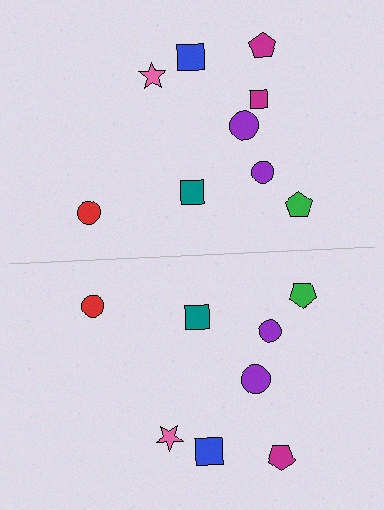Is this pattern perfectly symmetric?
No, the pattern is not perfectly symmetric. A magenta square is missing from the bottom side.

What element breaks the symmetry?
A magenta square is missing from the bottom side.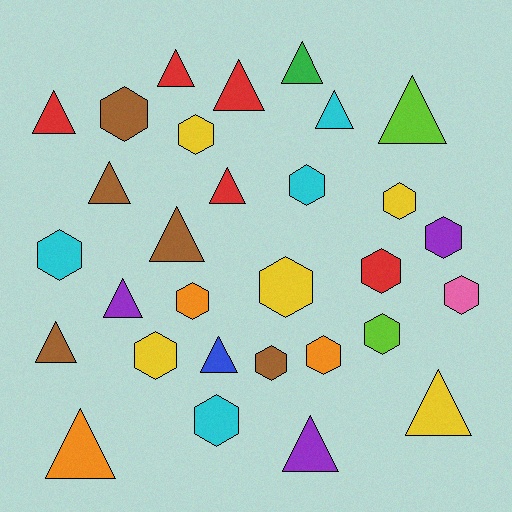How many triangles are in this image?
There are 15 triangles.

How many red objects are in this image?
There are 5 red objects.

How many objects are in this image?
There are 30 objects.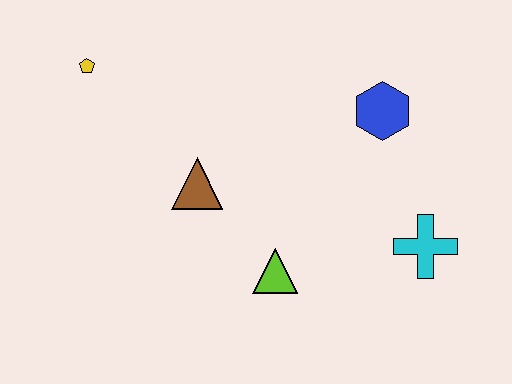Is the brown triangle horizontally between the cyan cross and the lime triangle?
No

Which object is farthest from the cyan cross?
The yellow pentagon is farthest from the cyan cross.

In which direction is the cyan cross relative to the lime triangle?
The cyan cross is to the right of the lime triangle.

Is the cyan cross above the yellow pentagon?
No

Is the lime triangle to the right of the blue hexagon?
No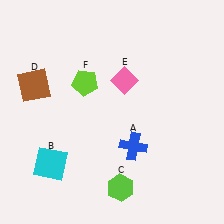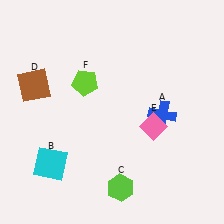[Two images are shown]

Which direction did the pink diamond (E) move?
The pink diamond (E) moved down.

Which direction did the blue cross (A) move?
The blue cross (A) moved up.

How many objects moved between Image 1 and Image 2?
2 objects moved between the two images.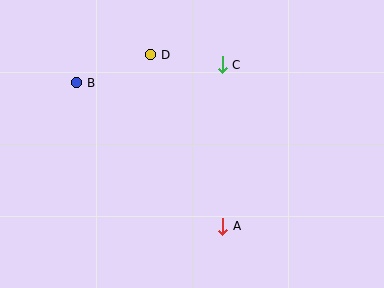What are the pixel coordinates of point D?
Point D is at (151, 55).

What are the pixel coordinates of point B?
Point B is at (77, 83).